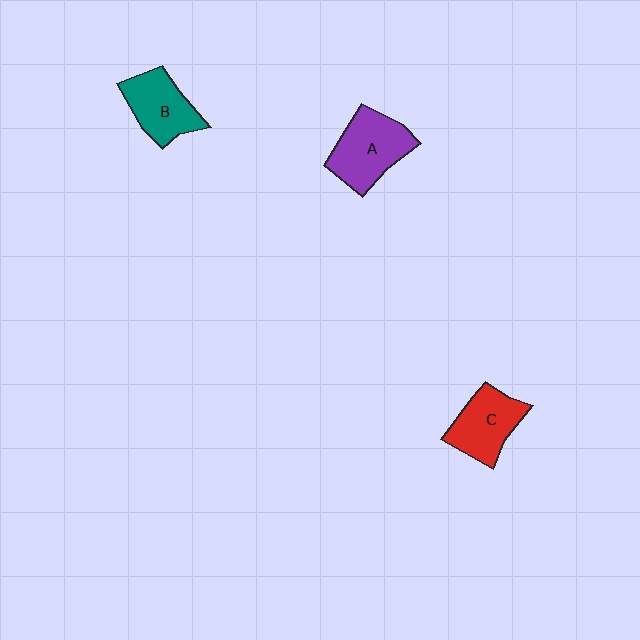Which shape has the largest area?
Shape A (purple).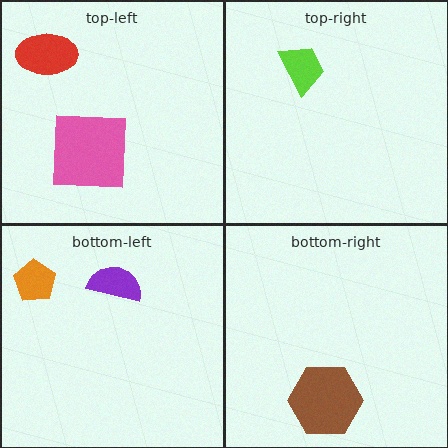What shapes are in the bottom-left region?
The orange pentagon, the purple semicircle.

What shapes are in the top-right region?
The lime trapezoid.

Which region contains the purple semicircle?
The bottom-left region.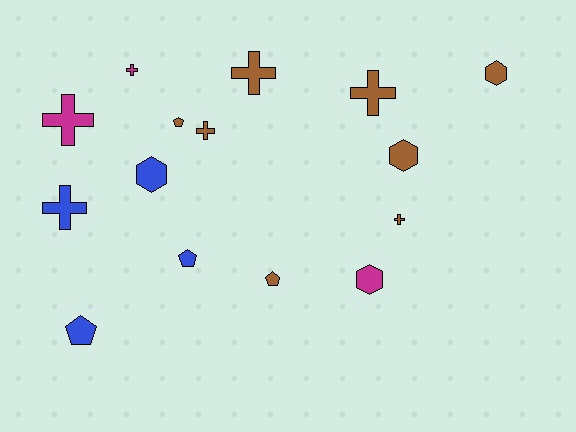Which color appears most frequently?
Brown, with 8 objects.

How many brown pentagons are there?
There are 2 brown pentagons.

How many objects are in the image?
There are 15 objects.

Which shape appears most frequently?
Cross, with 7 objects.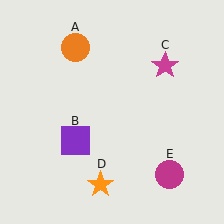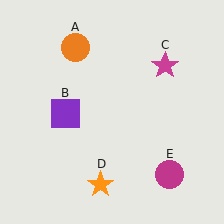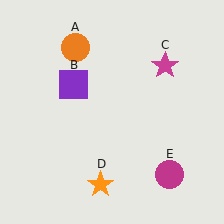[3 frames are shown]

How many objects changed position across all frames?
1 object changed position: purple square (object B).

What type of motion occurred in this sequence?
The purple square (object B) rotated clockwise around the center of the scene.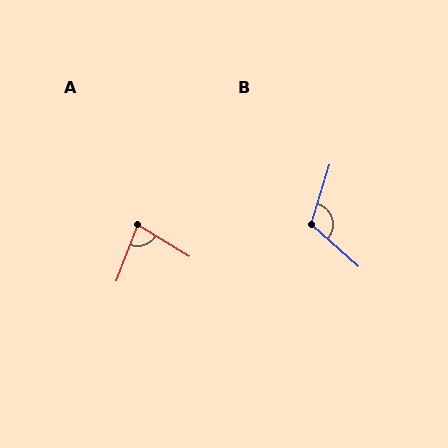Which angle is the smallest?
A, at approximately 80 degrees.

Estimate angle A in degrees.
Approximately 80 degrees.